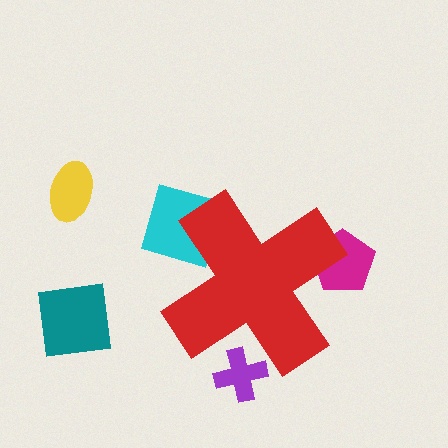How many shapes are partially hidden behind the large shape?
3 shapes are partially hidden.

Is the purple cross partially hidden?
Yes, the purple cross is partially hidden behind the red cross.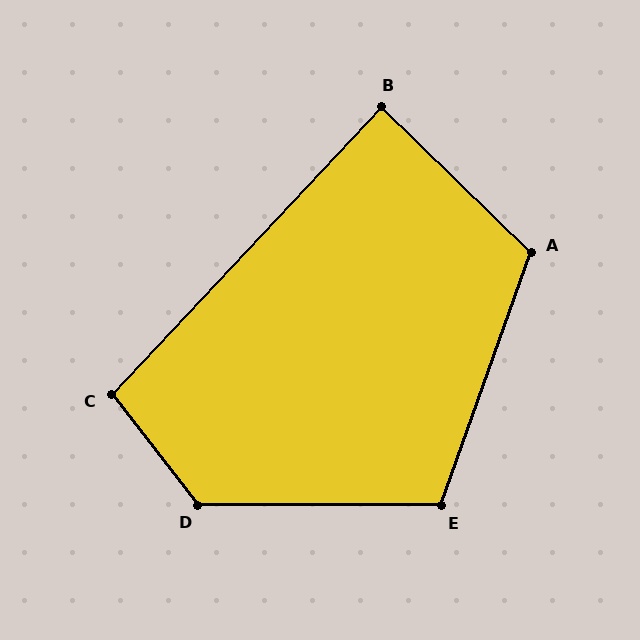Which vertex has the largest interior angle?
D, at approximately 128 degrees.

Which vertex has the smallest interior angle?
B, at approximately 89 degrees.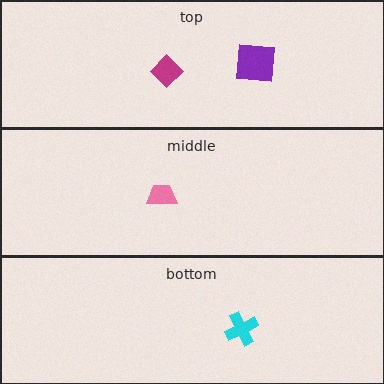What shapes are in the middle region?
The pink trapezoid.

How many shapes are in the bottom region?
1.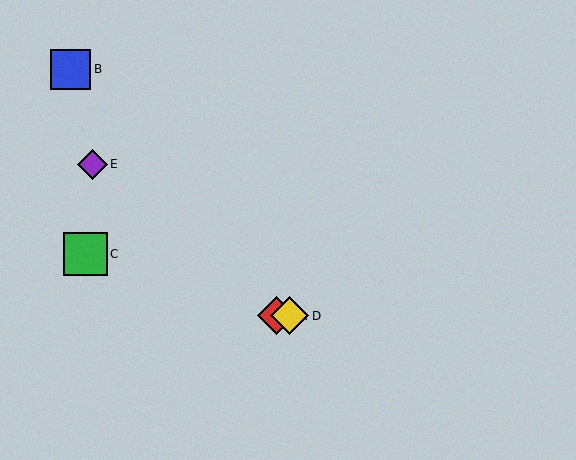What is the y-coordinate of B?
Object B is at y≈69.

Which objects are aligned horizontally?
Objects A, D are aligned horizontally.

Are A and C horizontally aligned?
No, A is at y≈316 and C is at y≈254.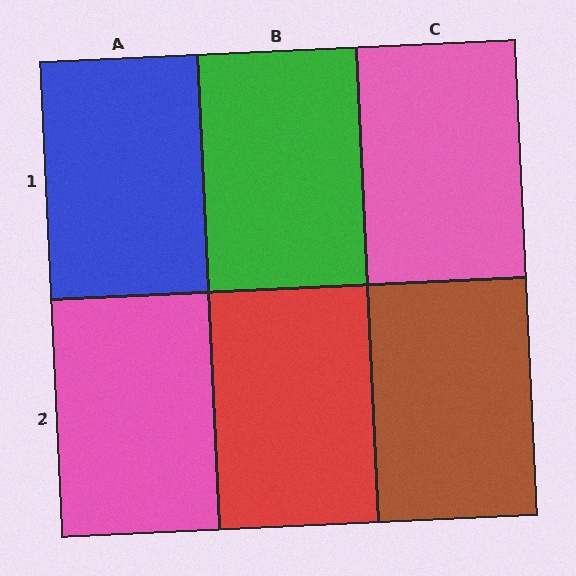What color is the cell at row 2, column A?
Pink.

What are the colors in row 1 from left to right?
Blue, green, pink.